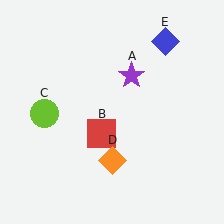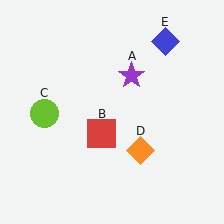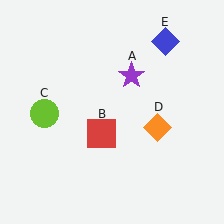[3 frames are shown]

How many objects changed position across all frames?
1 object changed position: orange diamond (object D).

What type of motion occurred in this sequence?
The orange diamond (object D) rotated counterclockwise around the center of the scene.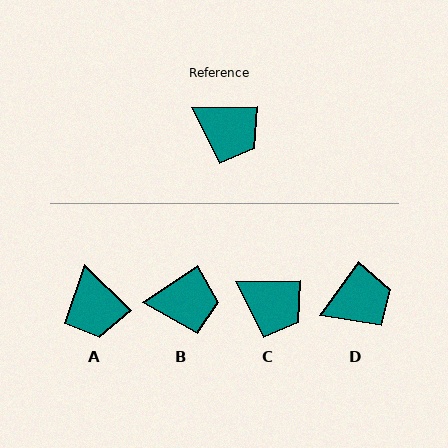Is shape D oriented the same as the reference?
No, it is off by about 54 degrees.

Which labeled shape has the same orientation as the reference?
C.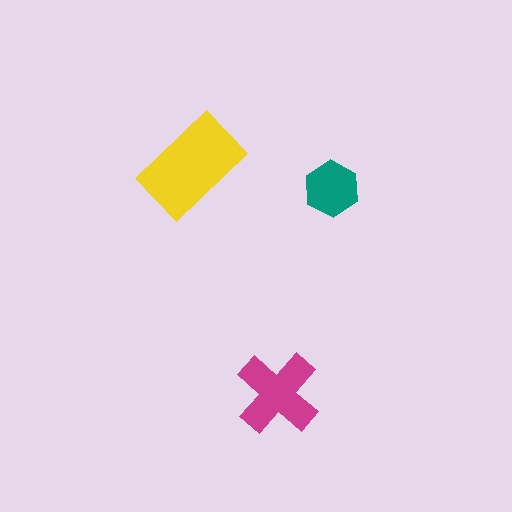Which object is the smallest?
The teal hexagon.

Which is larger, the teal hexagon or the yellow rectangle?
The yellow rectangle.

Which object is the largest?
The yellow rectangle.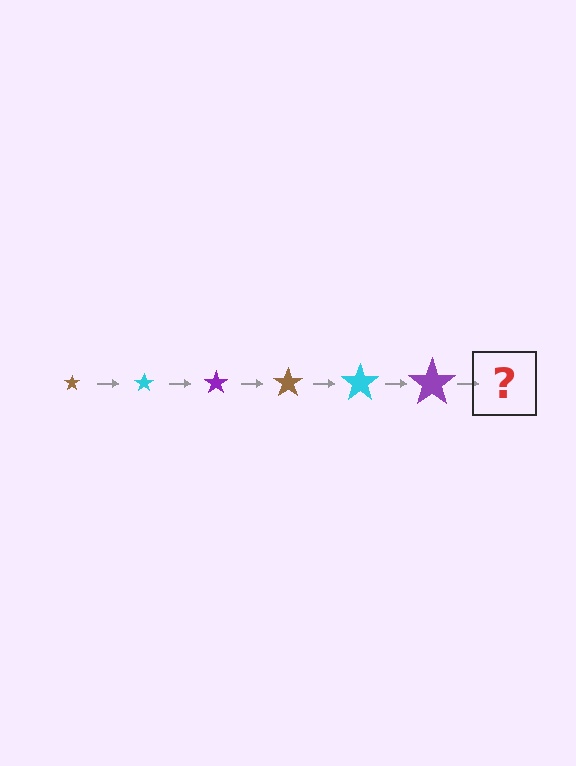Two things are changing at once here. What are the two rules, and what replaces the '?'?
The two rules are that the star grows larger each step and the color cycles through brown, cyan, and purple. The '?' should be a brown star, larger than the previous one.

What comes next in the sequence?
The next element should be a brown star, larger than the previous one.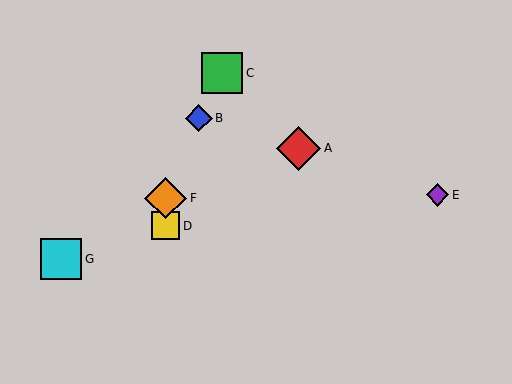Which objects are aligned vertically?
Objects D, F are aligned vertically.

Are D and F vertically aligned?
Yes, both are at x≈166.